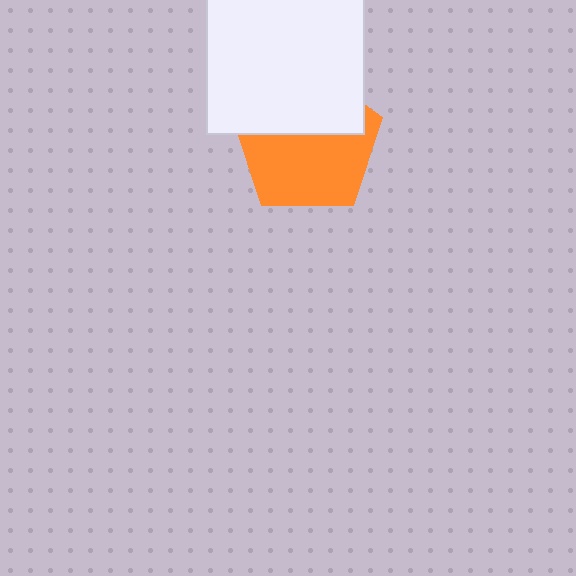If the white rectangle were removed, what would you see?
You would see the complete orange pentagon.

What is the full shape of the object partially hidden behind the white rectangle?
The partially hidden object is an orange pentagon.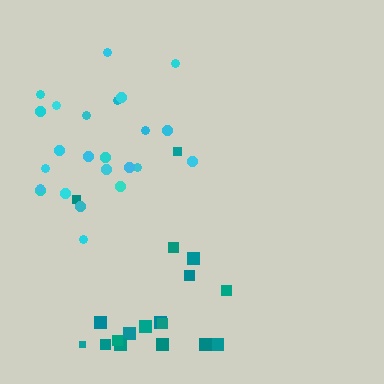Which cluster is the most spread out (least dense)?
Teal.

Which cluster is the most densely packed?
Cyan.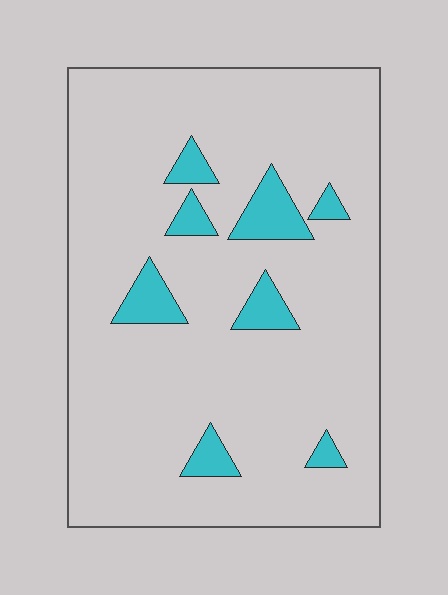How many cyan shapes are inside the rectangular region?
8.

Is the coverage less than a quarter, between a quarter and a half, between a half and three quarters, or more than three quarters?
Less than a quarter.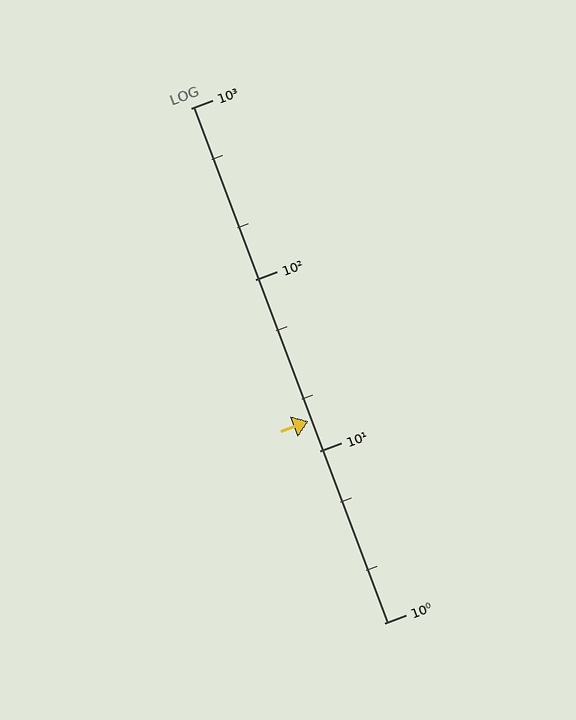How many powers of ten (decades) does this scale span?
The scale spans 3 decades, from 1 to 1000.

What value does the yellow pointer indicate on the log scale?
The pointer indicates approximately 15.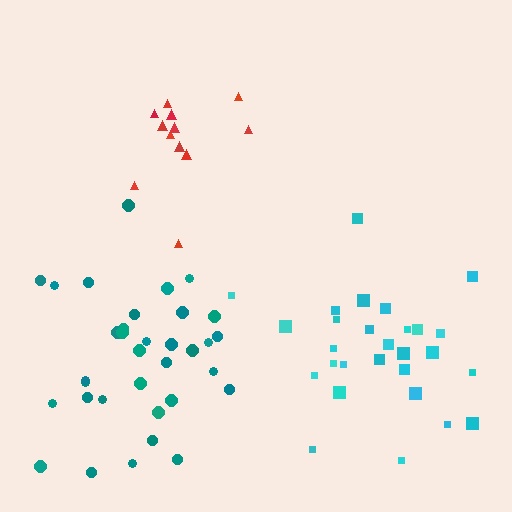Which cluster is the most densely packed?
Teal.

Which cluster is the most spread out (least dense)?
Red.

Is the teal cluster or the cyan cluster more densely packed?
Teal.